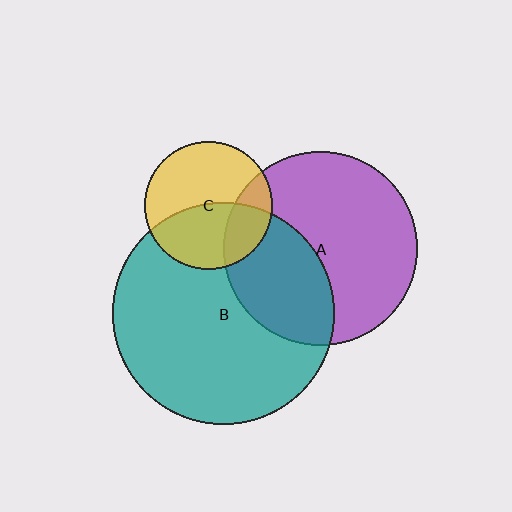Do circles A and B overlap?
Yes.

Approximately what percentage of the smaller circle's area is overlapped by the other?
Approximately 35%.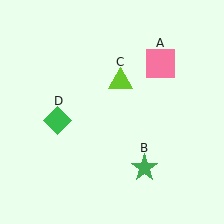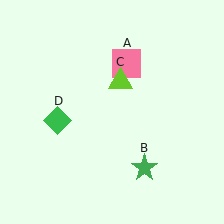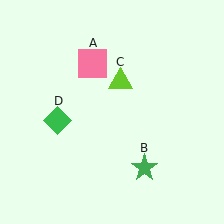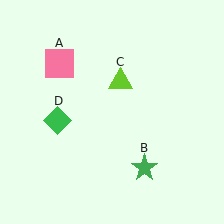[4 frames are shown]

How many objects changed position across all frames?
1 object changed position: pink square (object A).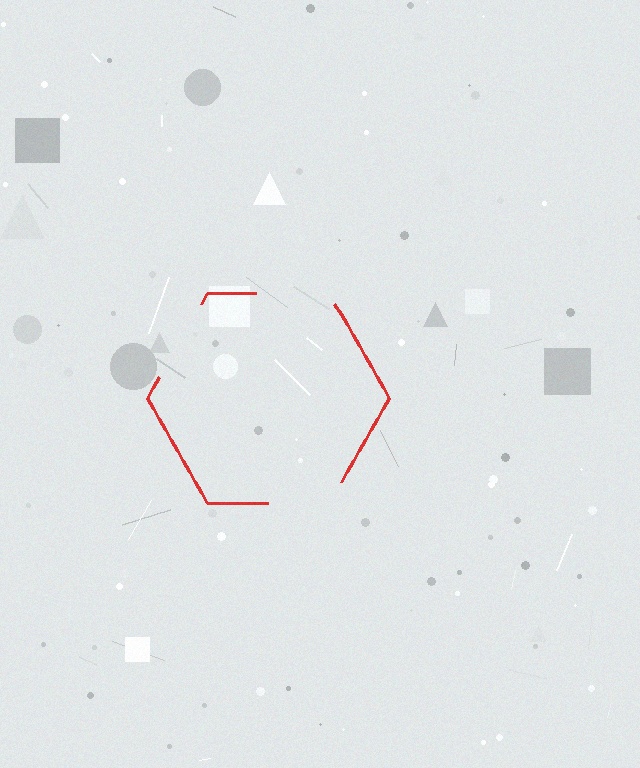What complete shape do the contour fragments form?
The contour fragments form a hexagon.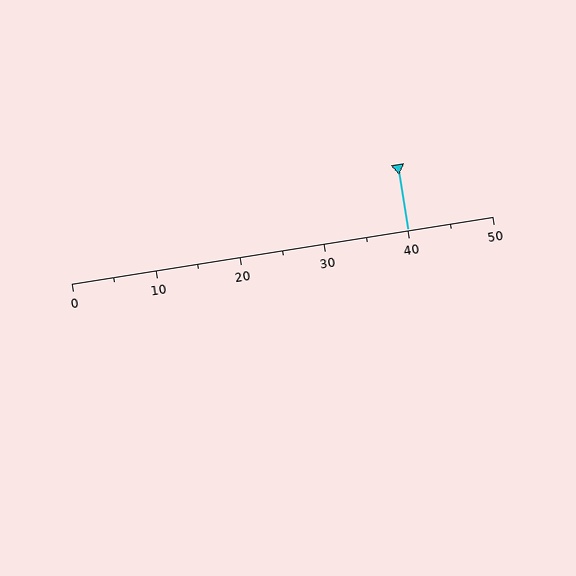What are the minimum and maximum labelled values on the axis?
The axis runs from 0 to 50.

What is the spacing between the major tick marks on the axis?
The major ticks are spaced 10 apart.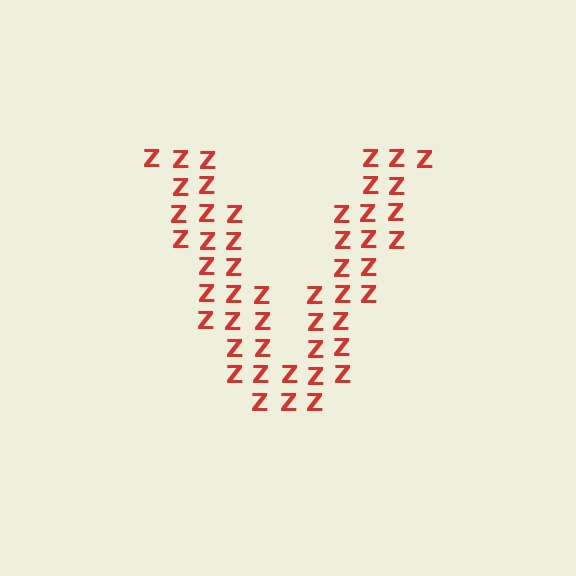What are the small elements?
The small elements are letter Z's.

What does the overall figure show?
The overall figure shows the letter V.